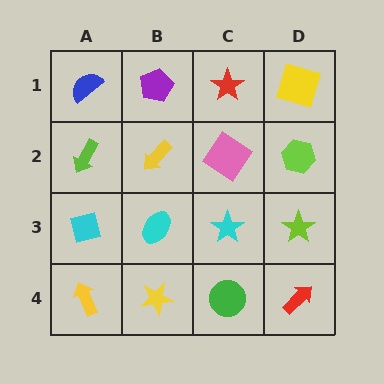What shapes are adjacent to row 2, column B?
A purple pentagon (row 1, column B), a cyan ellipse (row 3, column B), a lime arrow (row 2, column A), a pink diamond (row 2, column C).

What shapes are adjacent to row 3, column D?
A lime hexagon (row 2, column D), a red arrow (row 4, column D), a cyan star (row 3, column C).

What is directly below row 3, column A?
A yellow arrow.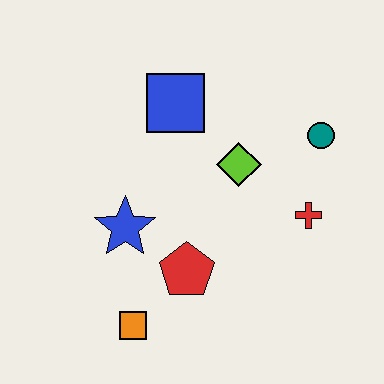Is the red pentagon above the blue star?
No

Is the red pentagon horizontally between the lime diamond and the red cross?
No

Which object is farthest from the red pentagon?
The teal circle is farthest from the red pentagon.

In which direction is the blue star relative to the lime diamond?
The blue star is to the left of the lime diamond.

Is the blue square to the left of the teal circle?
Yes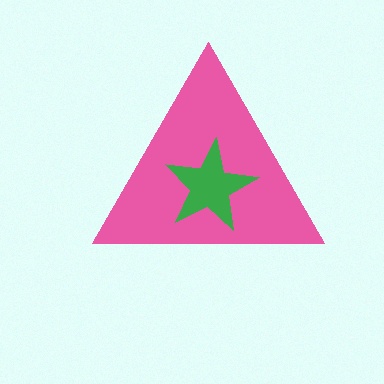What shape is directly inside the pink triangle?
The green star.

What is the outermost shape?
The pink triangle.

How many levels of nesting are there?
2.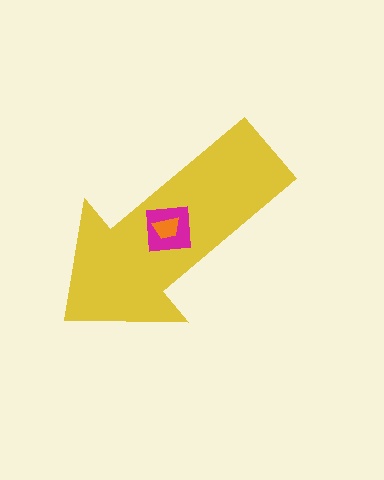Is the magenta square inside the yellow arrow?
Yes.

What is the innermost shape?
The orange trapezoid.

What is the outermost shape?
The yellow arrow.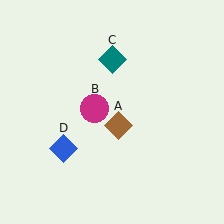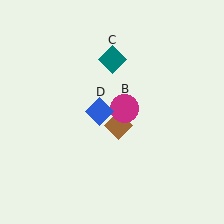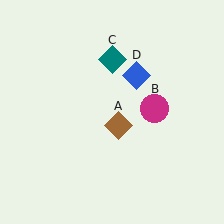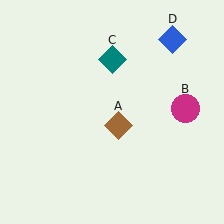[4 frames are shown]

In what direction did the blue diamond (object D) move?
The blue diamond (object D) moved up and to the right.